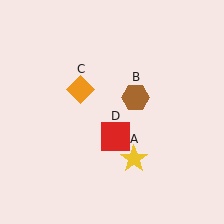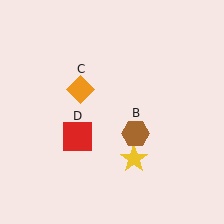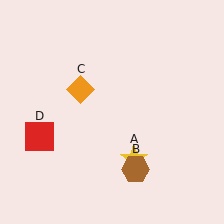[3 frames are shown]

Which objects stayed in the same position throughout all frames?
Yellow star (object A) and orange diamond (object C) remained stationary.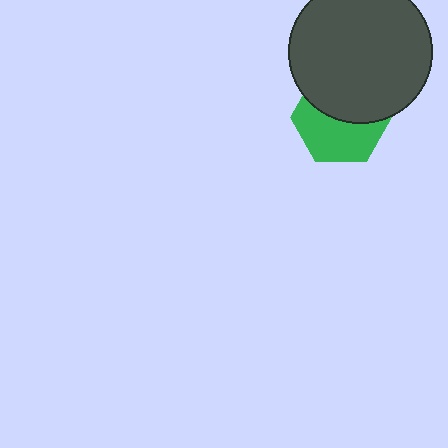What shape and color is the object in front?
The object in front is a dark gray circle.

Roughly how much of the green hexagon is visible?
About half of it is visible (roughly 52%).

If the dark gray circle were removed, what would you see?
You would see the complete green hexagon.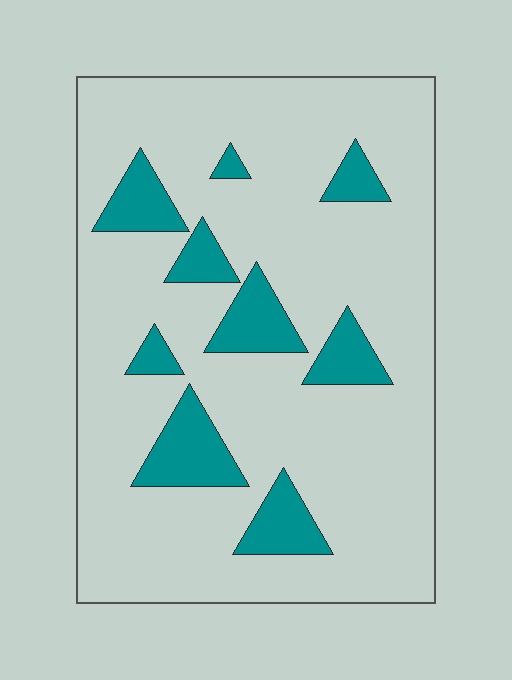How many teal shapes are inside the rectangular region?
9.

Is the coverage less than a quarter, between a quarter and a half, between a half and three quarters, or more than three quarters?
Less than a quarter.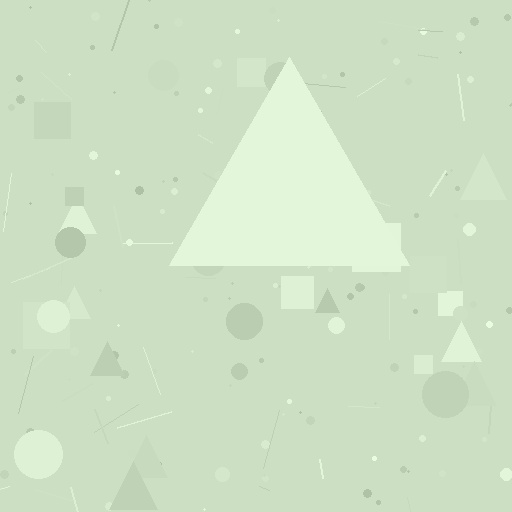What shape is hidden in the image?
A triangle is hidden in the image.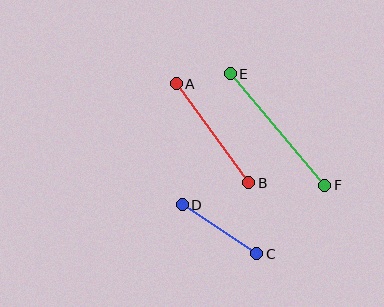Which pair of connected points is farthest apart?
Points E and F are farthest apart.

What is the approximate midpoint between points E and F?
The midpoint is at approximately (277, 130) pixels.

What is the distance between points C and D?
The distance is approximately 89 pixels.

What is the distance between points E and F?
The distance is approximately 146 pixels.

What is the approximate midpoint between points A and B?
The midpoint is at approximately (212, 133) pixels.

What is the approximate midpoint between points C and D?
The midpoint is at approximately (220, 229) pixels.